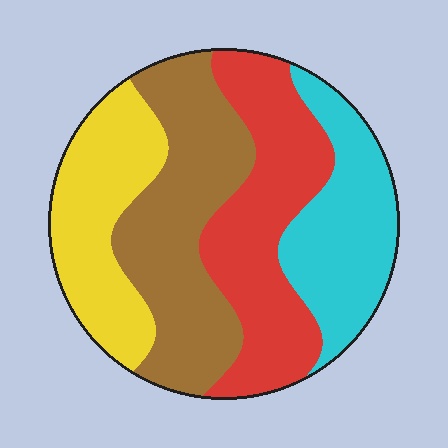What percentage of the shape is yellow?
Yellow covers roughly 20% of the shape.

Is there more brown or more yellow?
Brown.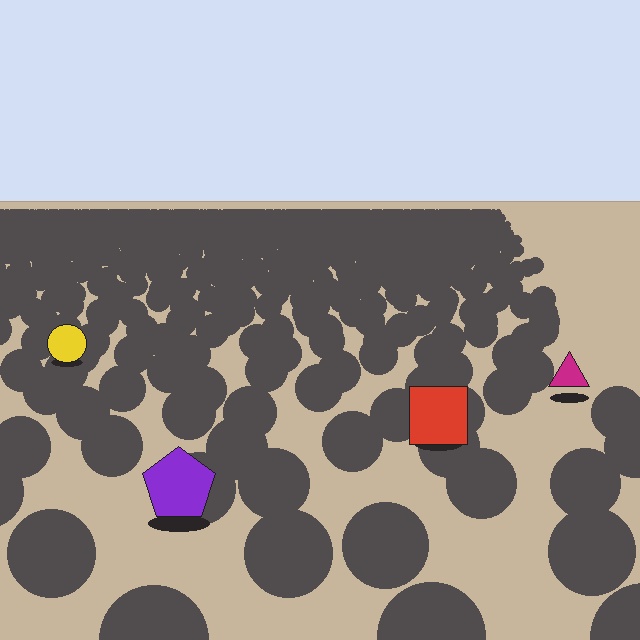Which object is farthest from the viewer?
The yellow circle is farthest from the viewer. It appears smaller and the ground texture around it is denser.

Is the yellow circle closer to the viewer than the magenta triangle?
No. The magenta triangle is closer — you can tell from the texture gradient: the ground texture is coarser near it.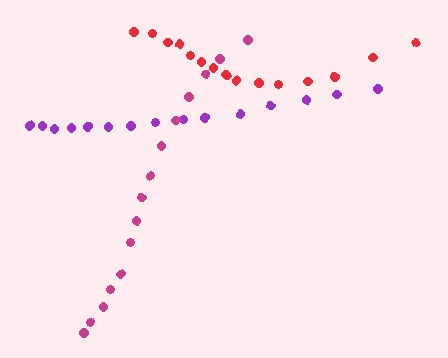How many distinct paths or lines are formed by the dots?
There are 3 distinct paths.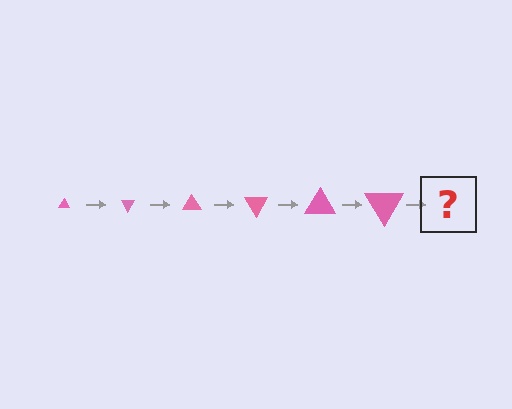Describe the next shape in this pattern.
It should be a triangle, larger than the previous one and rotated 360 degrees from the start.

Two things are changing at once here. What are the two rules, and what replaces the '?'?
The two rules are that the triangle grows larger each step and it rotates 60 degrees each step. The '?' should be a triangle, larger than the previous one and rotated 360 degrees from the start.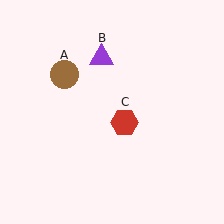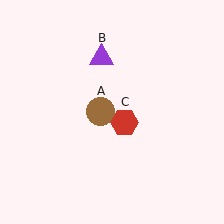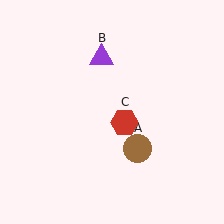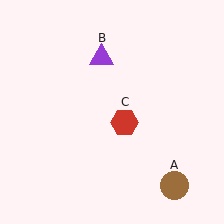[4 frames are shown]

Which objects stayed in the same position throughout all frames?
Purple triangle (object B) and red hexagon (object C) remained stationary.